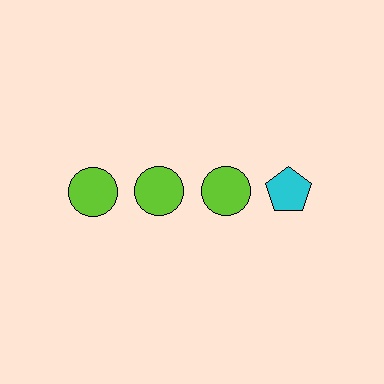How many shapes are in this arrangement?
There are 4 shapes arranged in a grid pattern.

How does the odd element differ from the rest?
It differs in both color (cyan instead of lime) and shape (pentagon instead of circle).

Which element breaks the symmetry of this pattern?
The cyan pentagon in the top row, second from right column breaks the symmetry. All other shapes are lime circles.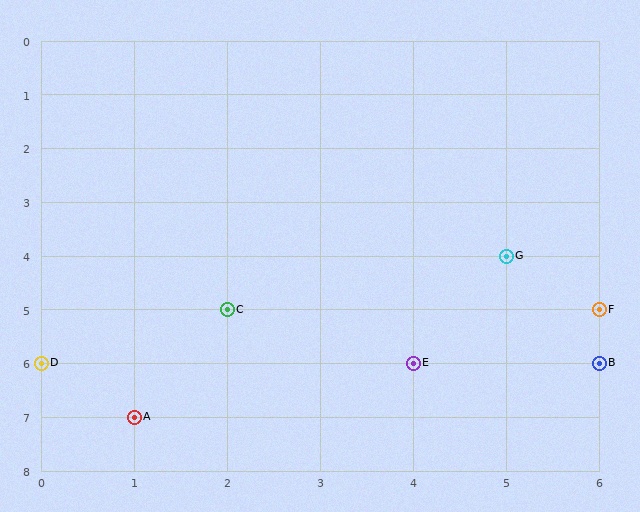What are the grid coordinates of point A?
Point A is at grid coordinates (1, 7).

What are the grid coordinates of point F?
Point F is at grid coordinates (6, 5).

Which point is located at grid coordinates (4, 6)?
Point E is at (4, 6).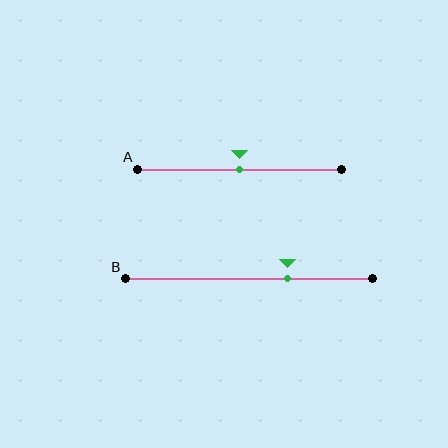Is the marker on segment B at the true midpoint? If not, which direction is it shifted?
No, the marker on segment B is shifted to the right by about 16% of the segment length.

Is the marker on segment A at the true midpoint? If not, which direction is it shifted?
Yes, the marker on segment A is at the true midpoint.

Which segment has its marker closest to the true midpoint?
Segment A has its marker closest to the true midpoint.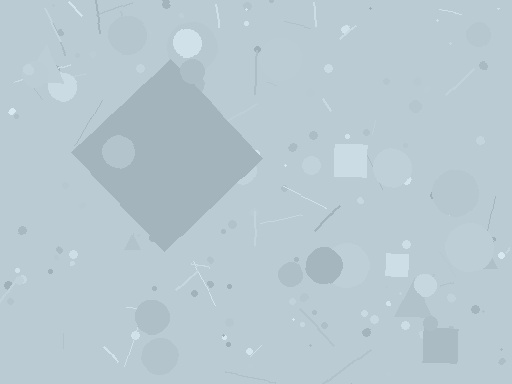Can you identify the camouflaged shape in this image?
The camouflaged shape is a diamond.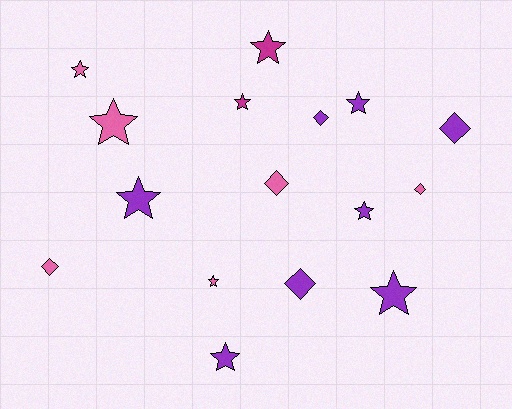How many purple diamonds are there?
There are 3 purple diamonds.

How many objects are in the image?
There are 16 objects.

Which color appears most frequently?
Purple, with 8 objects.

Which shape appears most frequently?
Star, with 10 objects.